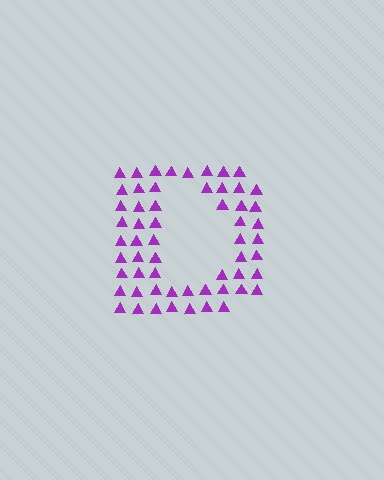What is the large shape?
The large shape is the letter D.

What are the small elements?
The small elements are triangles.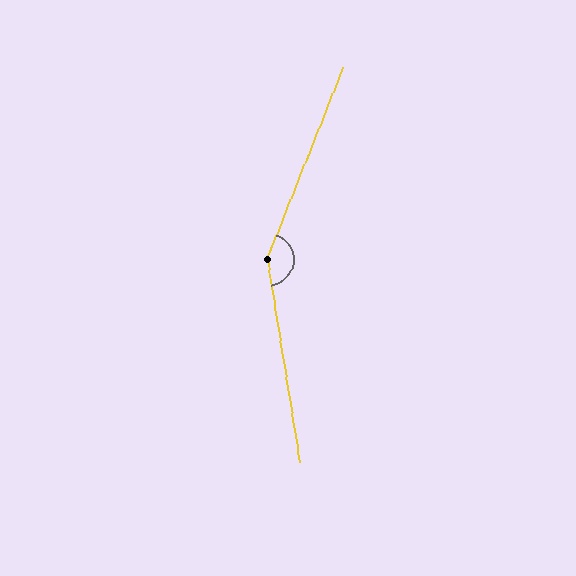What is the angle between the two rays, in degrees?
Approximately 149 degrees.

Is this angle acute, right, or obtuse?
It is obtuse.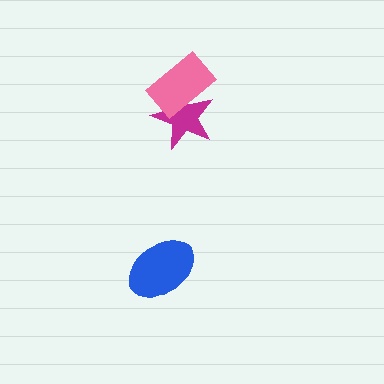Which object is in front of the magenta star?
The pink rectangle is in front of the magenta star.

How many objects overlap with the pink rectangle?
1 object overlaps with the pink rectangle.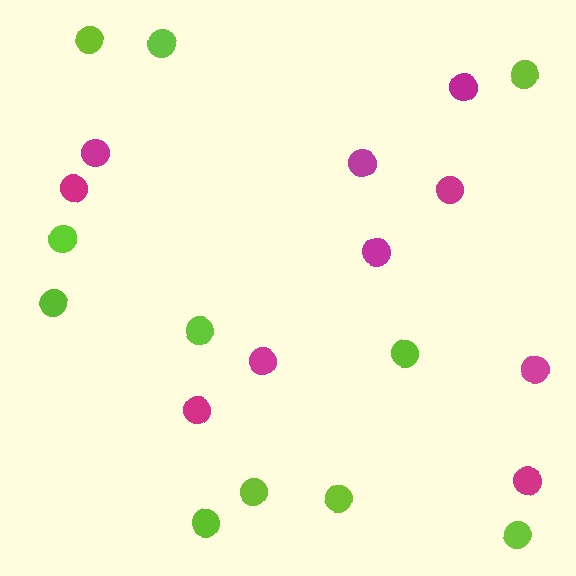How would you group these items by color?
There are 2 groups: one group of magenta circles (10) and one group of lime circles (11).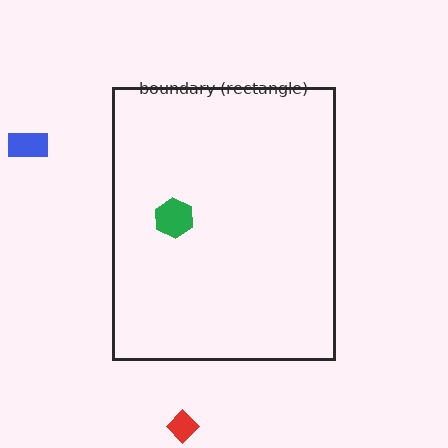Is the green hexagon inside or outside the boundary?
Inside.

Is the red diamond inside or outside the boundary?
Outside.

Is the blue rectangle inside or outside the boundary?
Outside.